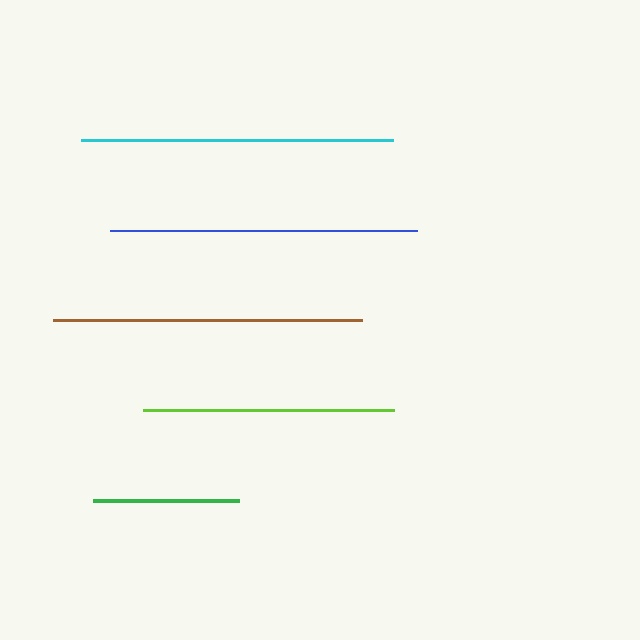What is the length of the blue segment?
The blue segment is approximately 307 pixels long.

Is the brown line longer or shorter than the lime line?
The brown line is longer than the lime line.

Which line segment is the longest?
The cyan line is the longest at approximately 311 pixels.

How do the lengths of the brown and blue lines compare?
The brown and blue lines are approximately the same length.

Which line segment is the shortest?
The green line is the shortest at approximately 145 pixels.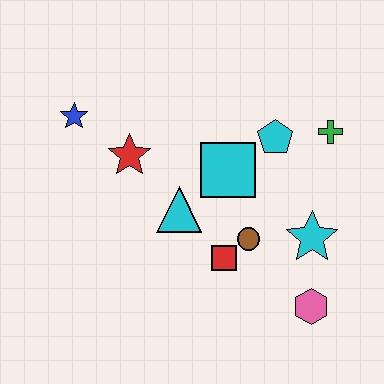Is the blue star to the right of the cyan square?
No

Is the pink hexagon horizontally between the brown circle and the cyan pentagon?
No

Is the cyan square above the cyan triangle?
Yes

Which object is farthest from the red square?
The blue star is farthest from the red square.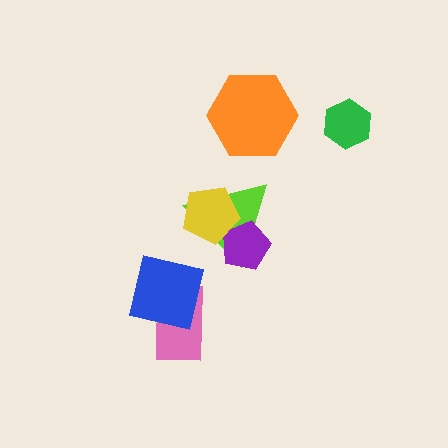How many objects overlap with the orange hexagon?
0 objects overlap with the orange hexagon.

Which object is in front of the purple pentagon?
The yellow pentagon is in front of the purple pentagon.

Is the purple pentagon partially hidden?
Yes, it is partially covered by another shape.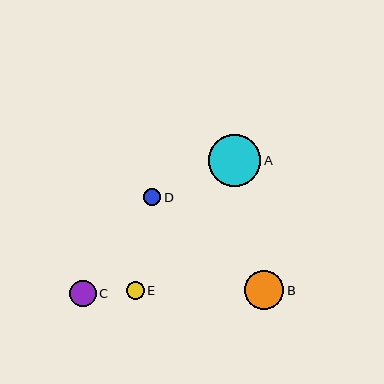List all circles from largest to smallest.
From largest to smallest: A, B, C, E, D.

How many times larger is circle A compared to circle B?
Circle A is approximately 1.3 times the size of circle B.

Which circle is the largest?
Circle A is the largest with a size of approximately 52 pixels.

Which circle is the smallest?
Circle D is the smallest with a size of approximately 17 pixels.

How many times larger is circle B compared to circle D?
Circle B is approximately 2.3 times the size of circle D.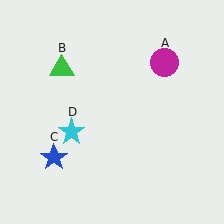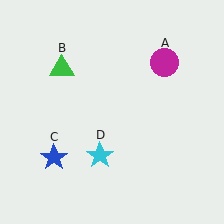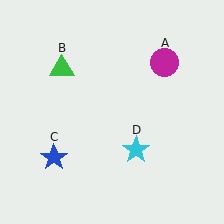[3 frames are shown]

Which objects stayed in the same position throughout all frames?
Magenta circle (object A) and green triangle (object B) and blue star (object C) remained stationary.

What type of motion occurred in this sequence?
The cyan star (object D) rotated counterclockwise around the center of the scene.